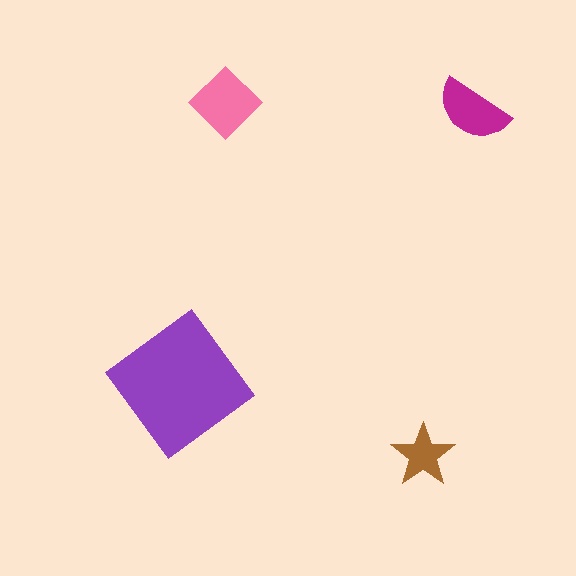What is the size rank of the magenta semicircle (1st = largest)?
3rd.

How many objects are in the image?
There are 4 objects in the image.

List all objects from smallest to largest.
The brown star, the magenta semicircle, the pink diamond, the purple diamond.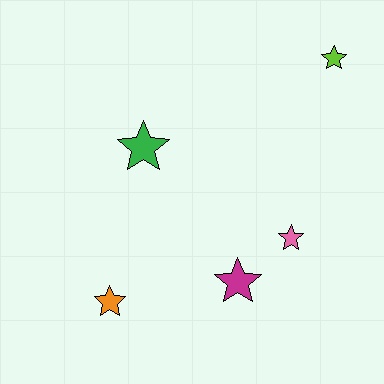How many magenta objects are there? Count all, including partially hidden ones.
There is 1 magenta object.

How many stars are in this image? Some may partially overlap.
There are 5 stars.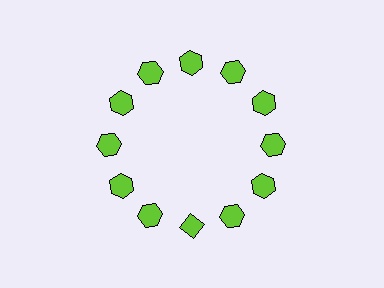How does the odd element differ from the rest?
It has a different shape: diamond instead of hexagon.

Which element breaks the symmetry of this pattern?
The lime diamond at roughly the 6 o'clock position breaks the symmetry. All other shapes are lime hexagons.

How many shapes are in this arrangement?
There are 12 shapes arranged in a ring pattern.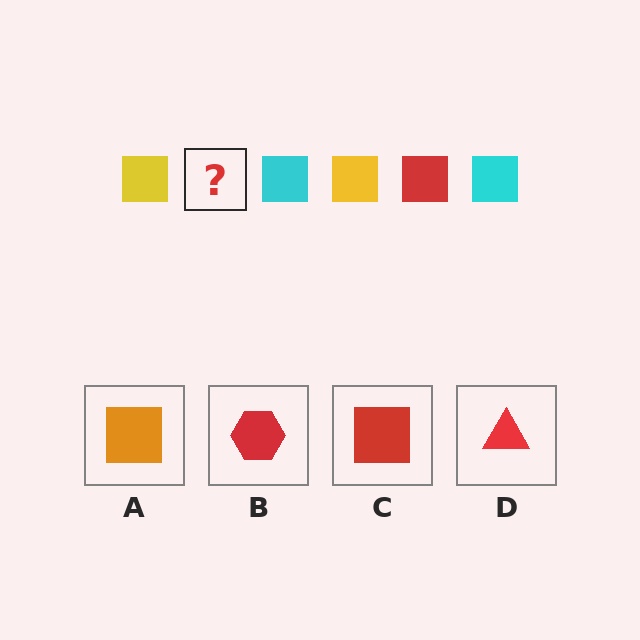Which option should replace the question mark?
Option C.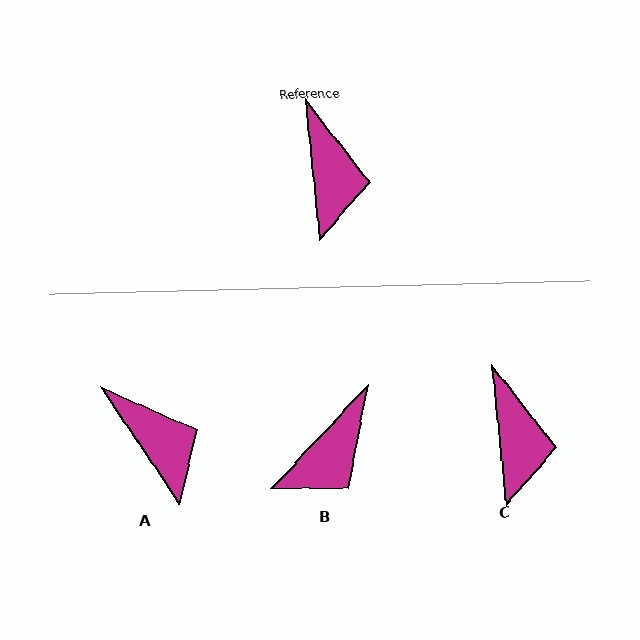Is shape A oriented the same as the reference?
No, it is off by about 28 degrees.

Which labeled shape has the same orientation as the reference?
C.